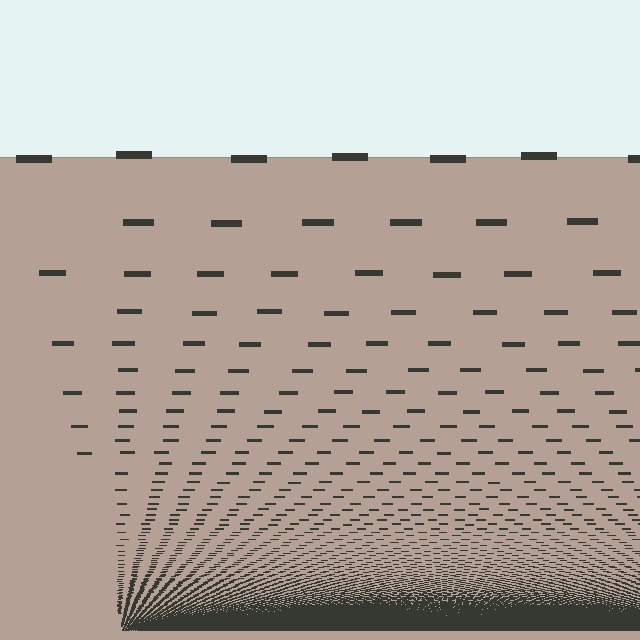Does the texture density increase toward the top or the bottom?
Density increases toward the bottom.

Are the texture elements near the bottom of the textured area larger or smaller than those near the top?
Smaller. The gradient is inverted — elements near the bottom are smaller and denser.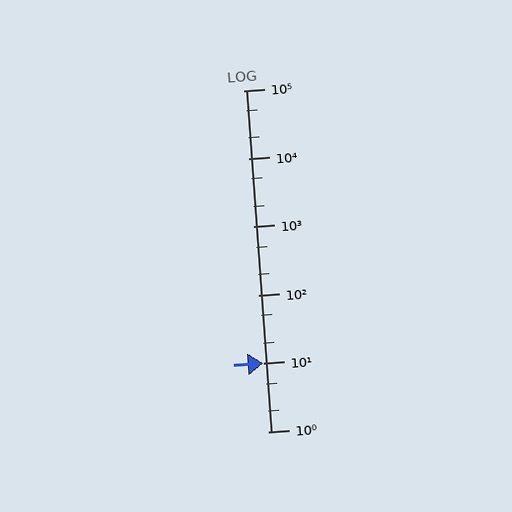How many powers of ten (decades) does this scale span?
The scale spans 5 decades, from 1 to 100000.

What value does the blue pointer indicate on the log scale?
The pointer indicates approximately 10.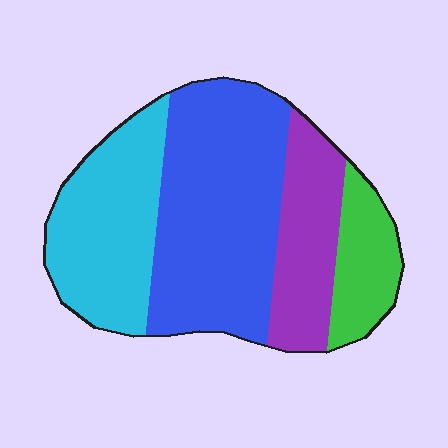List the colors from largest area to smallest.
From largest to smallest: blue, cyan, purple, green.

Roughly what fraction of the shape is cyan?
Cyan covers about 25% of the shape.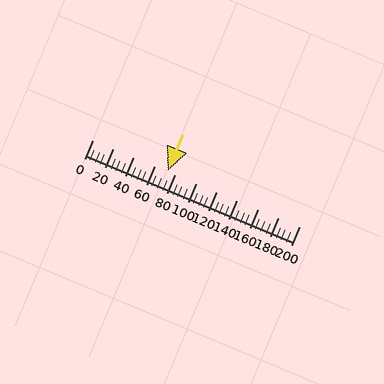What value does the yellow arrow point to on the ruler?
The yellow arrow points to approximately 73.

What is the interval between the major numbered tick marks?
The major tick marks are spaced 20 units apart.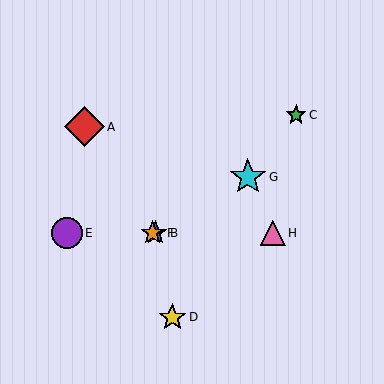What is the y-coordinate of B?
Object B is at y≈233.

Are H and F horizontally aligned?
Yes, both are at y≈233.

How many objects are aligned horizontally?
4 objects (B, E, F, H) are aligned horizontally.